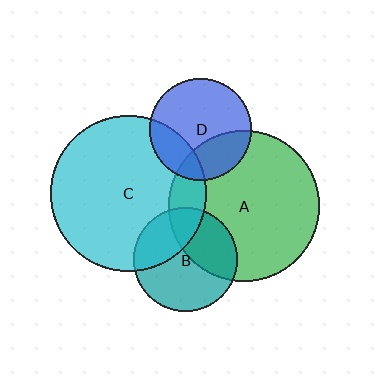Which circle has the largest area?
Circle C (cyan).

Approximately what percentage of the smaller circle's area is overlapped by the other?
Approximately 40%.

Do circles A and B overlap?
Yes.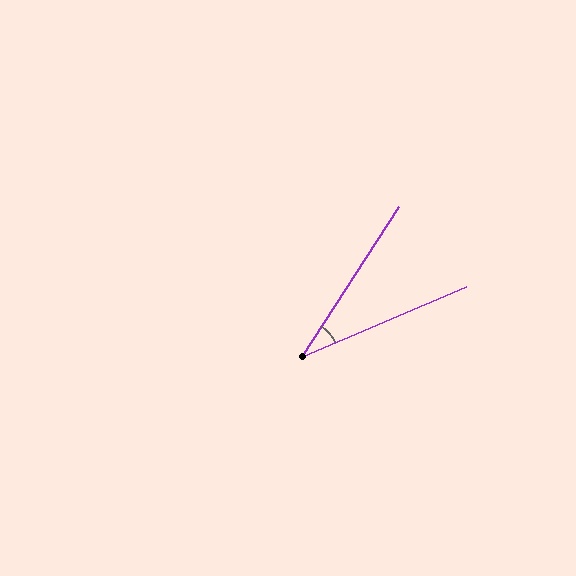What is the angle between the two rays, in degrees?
Approximately 34 degrees.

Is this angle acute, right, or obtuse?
It is acute.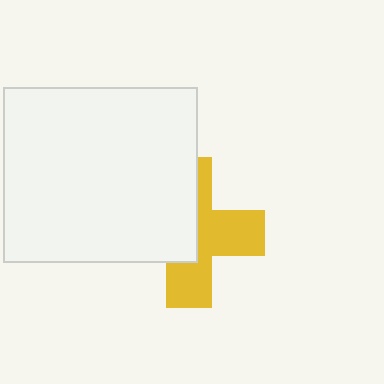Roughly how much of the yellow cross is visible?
About half of it is visible (roughly 51%).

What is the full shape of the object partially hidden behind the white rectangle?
The partially hidden object is a yellow cross.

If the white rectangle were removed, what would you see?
You would see the complete yellow cross.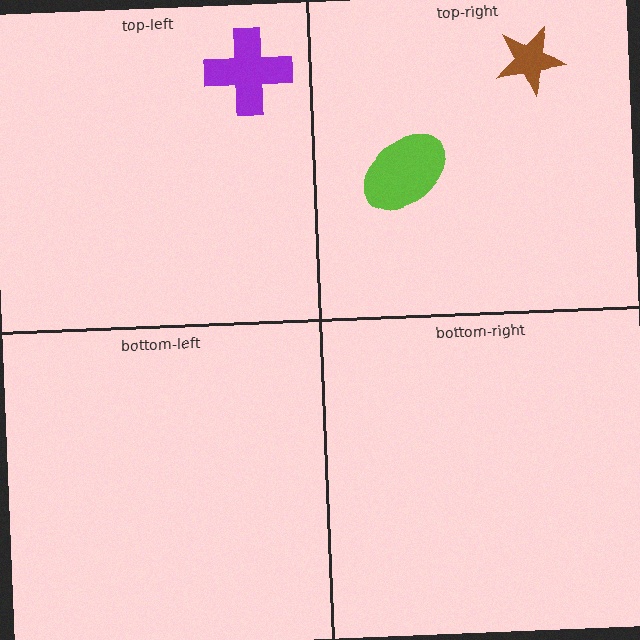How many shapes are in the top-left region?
1.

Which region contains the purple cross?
The top-left region.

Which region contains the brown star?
The top-right region.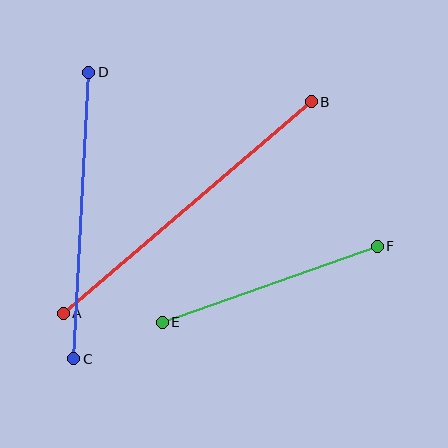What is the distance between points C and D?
The distance is approximately 287 pixels.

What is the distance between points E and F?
The distance is approximately 228 pixels.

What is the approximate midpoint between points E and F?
The midpoint is at approximately (270, 284) pixels.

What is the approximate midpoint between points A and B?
The midpoint is at approximately (187, 207) pixels.